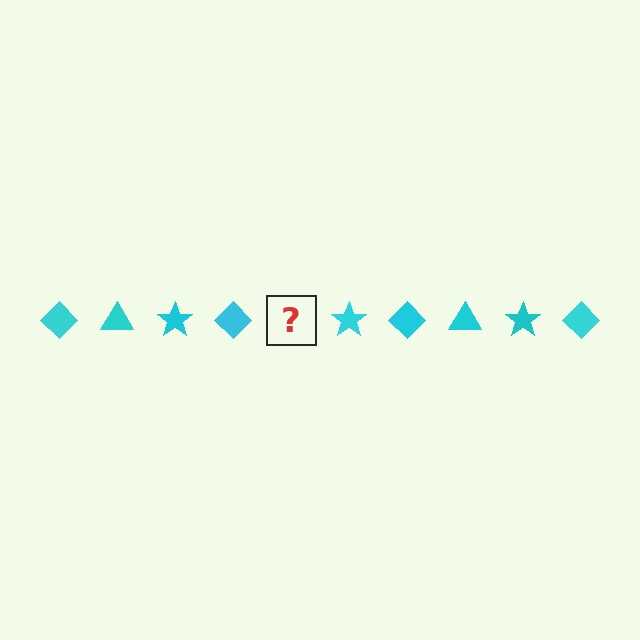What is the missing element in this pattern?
The missing element is a cyan triangle.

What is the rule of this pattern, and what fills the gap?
The rule is that the pattern cycles through diamond, triangle, star shapes in cyan. The gap should be filled with a cyan triangle.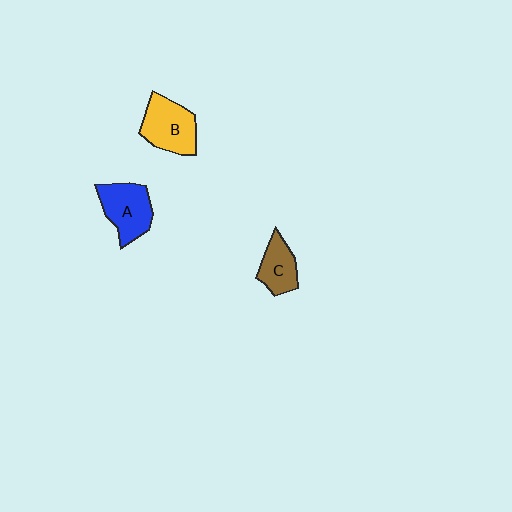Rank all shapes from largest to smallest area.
From largest to smallest: B (yellow), A (blue), C (brown).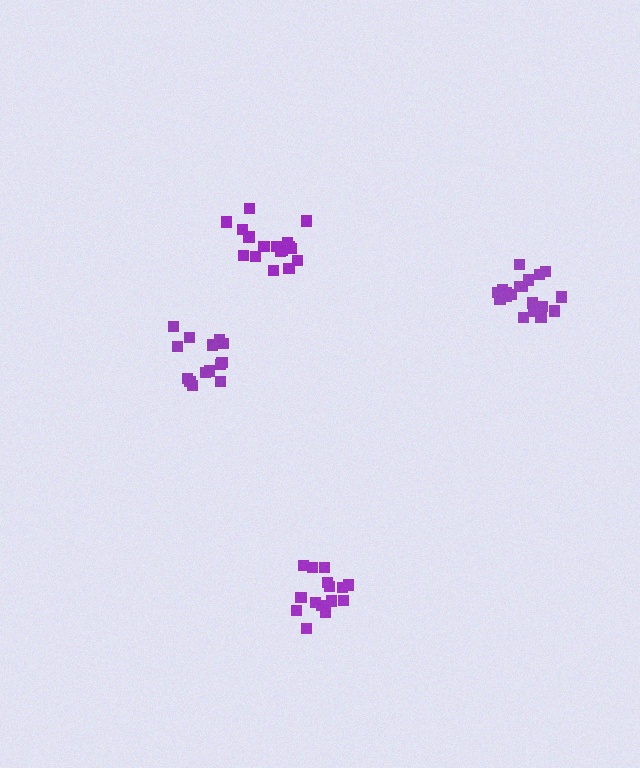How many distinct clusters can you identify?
There are 4 distinct clusters.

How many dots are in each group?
Group 1: 19 dots, Group 2: 17 dots, Group 3: 14 dots, Group 4: 15 dots (65 total).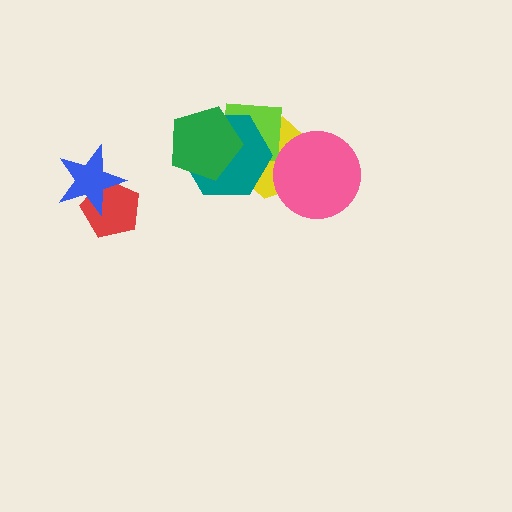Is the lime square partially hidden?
Yes, it is partially covered by another shape.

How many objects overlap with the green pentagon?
3 objects overlap with the green pentagon.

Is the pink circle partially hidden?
No, no other shape covers it.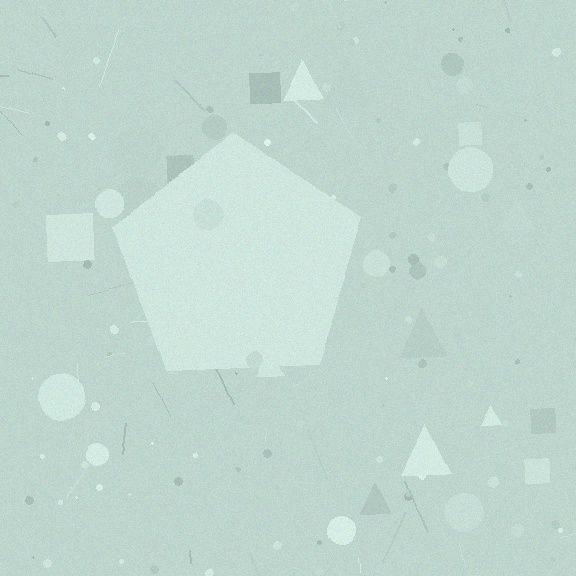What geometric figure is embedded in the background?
A pentagon is embedded in the background.